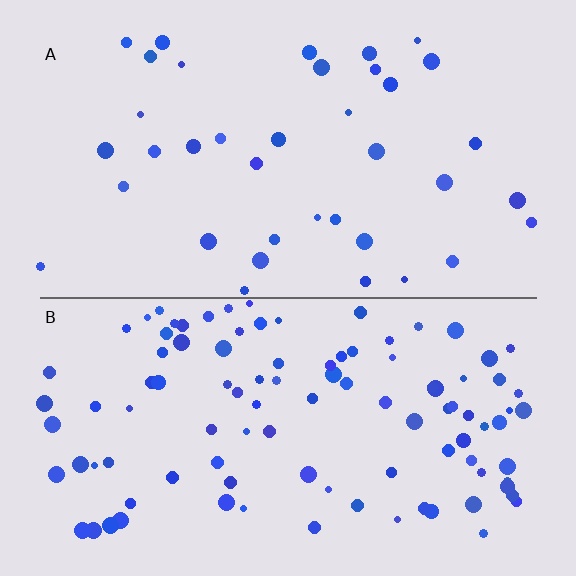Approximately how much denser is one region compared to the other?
Approximately 2.7× — region B over region A.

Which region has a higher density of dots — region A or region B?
B (the bottom).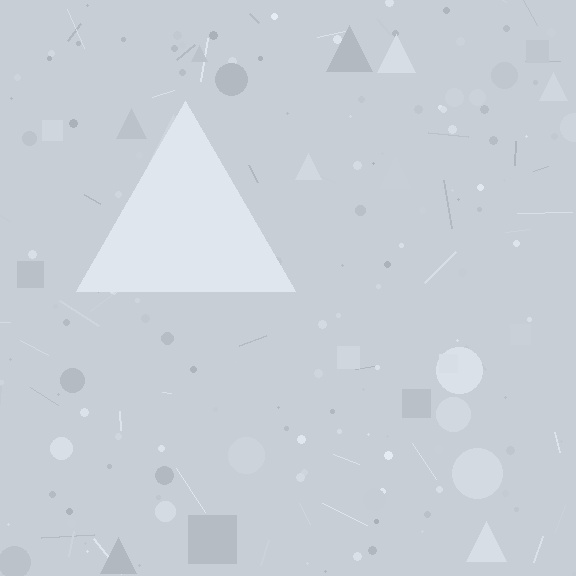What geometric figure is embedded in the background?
A triangle is embedded in the background.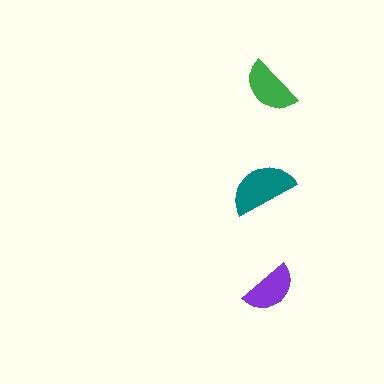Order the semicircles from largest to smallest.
the teal one, the green one, the purple one.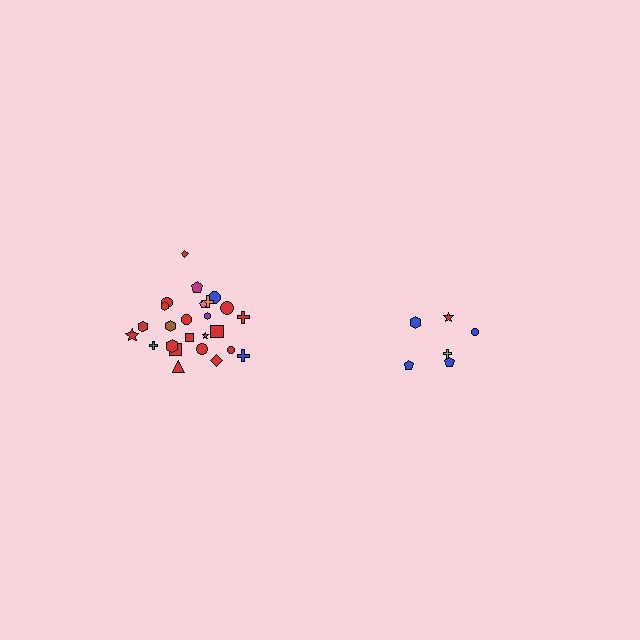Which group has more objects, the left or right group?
The left group.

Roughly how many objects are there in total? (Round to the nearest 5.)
Roughly 30 objects in total.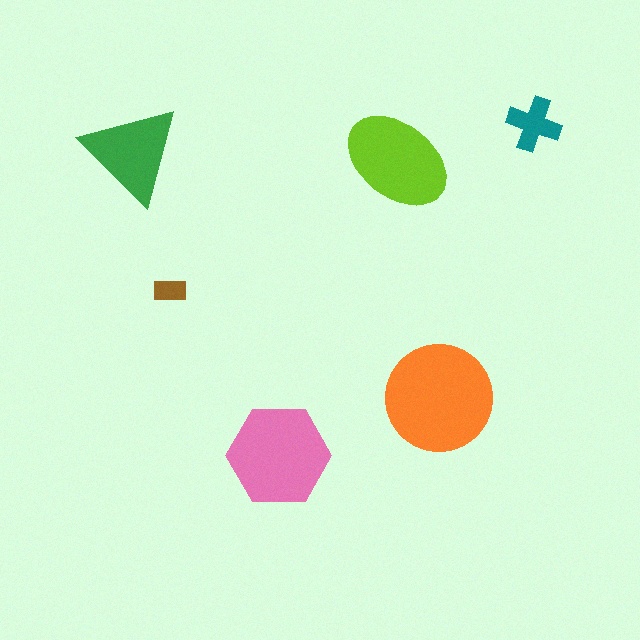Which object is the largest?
The orange circle.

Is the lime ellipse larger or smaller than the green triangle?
Larger.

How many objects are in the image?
There are 6 objects in the image.